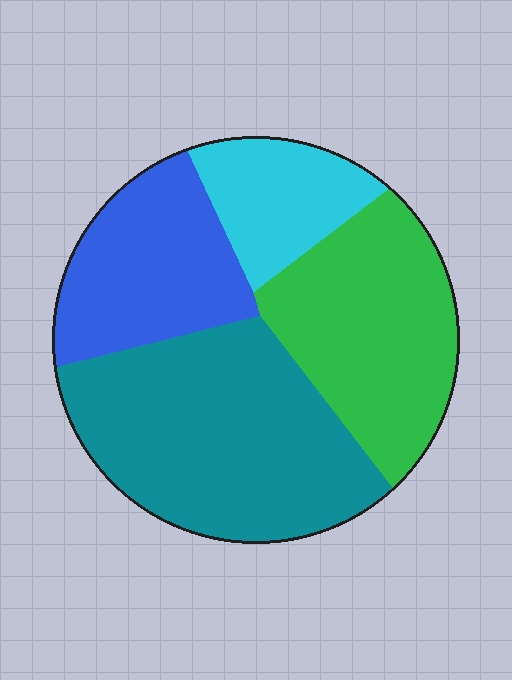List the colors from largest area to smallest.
From largest to smallest: teal, green, blue, cyan.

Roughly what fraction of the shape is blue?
Blue takes up about one fifth (1/5) of the shape.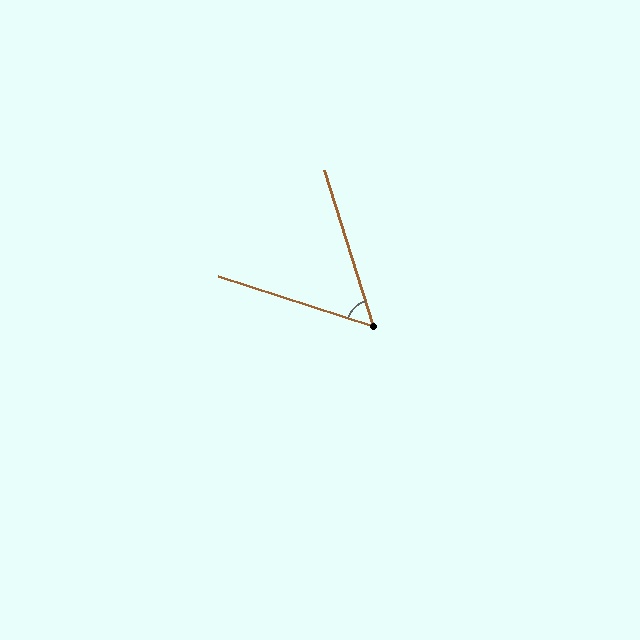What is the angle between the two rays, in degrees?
Approximately 55 degrees.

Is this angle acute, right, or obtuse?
It is acute.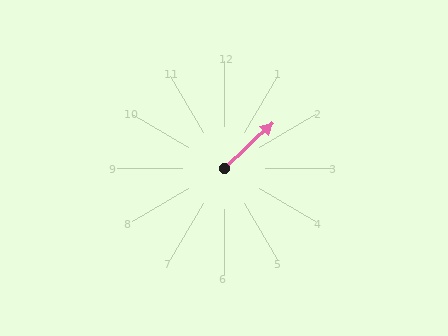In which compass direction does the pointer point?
Northeast.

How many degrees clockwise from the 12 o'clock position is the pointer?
Approximately 47 degrees.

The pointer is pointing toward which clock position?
Roughly 2 o'clock.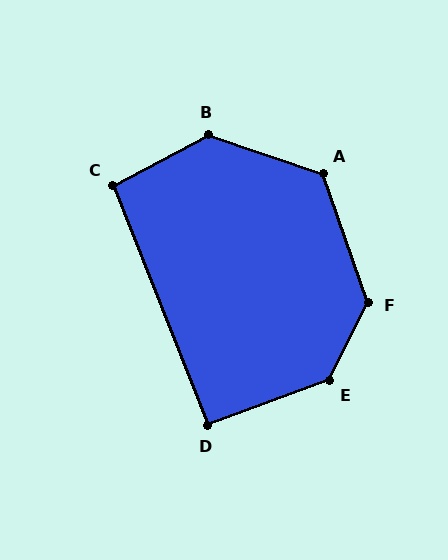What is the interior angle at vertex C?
Approximately 96 degrees (obtuse).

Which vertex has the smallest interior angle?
D, at approximately 92 degrees.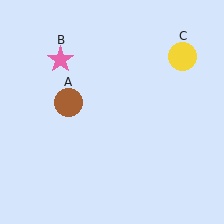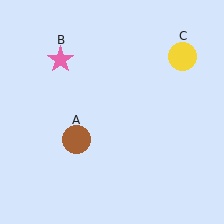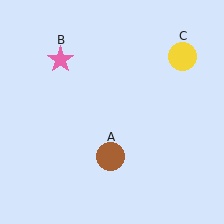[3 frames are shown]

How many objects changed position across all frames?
1 object changed position: brown circle (object A).